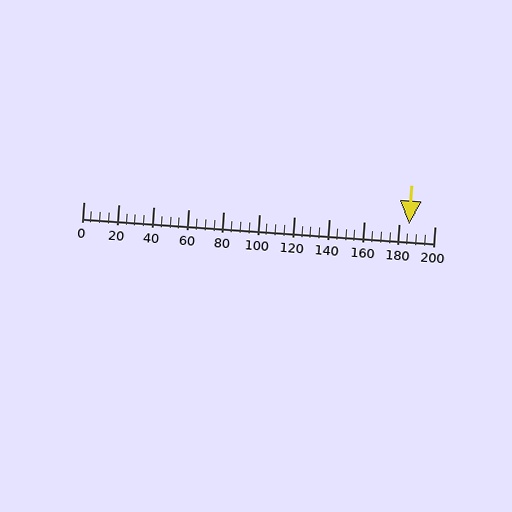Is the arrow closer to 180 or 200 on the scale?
The arrow is closer to 180.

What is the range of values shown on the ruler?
The ruler shows values from 0 to 200.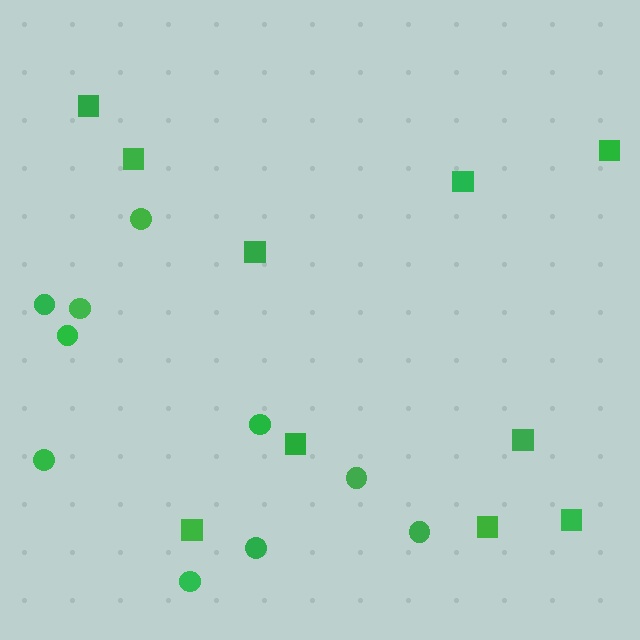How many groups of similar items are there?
There are 2 groups: one group of circles (10) and one group of squares (10).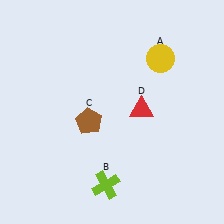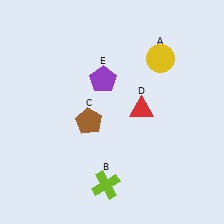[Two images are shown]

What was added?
A purple pentagon (E) was added in Image 2.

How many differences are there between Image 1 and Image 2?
There is 1 difference between the two images.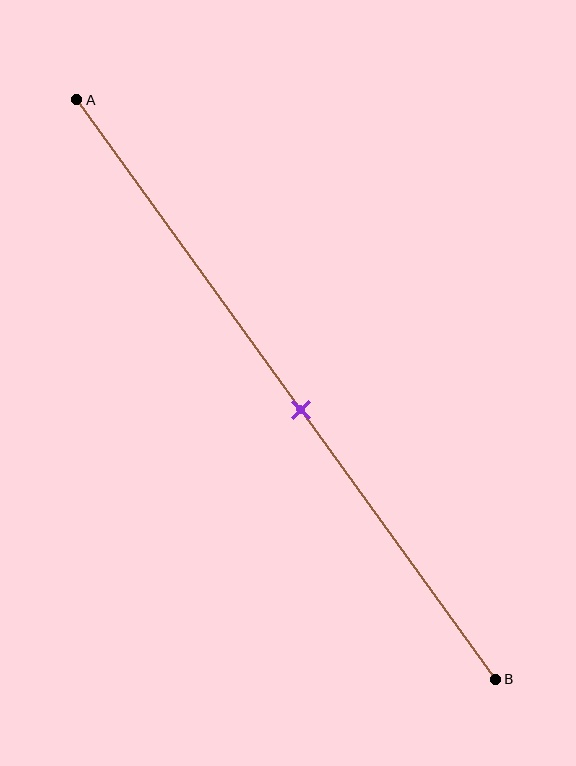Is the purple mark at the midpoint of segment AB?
No, the mark is at about 55% from A, not at the 50% midpoint.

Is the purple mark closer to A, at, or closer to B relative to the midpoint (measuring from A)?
The purple mark is closer to point B than the midpoint of segment AB.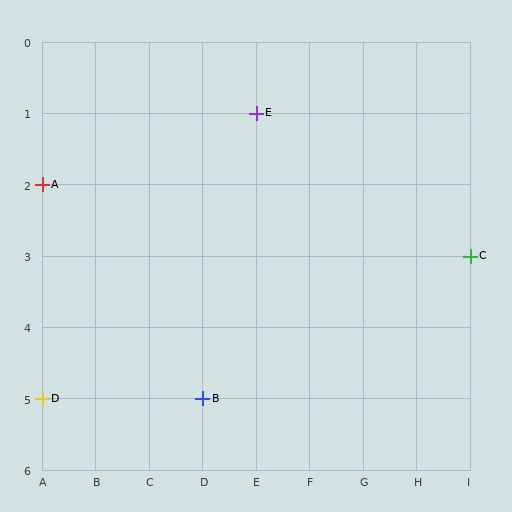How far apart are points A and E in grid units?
Points A and E are 4 columns and 1 row apart (about 4.1 grid units diagonally).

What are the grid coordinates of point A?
Point A is at grid coordinates (A, 2).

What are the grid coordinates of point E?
Point E is at grid coordinates (E, 1).